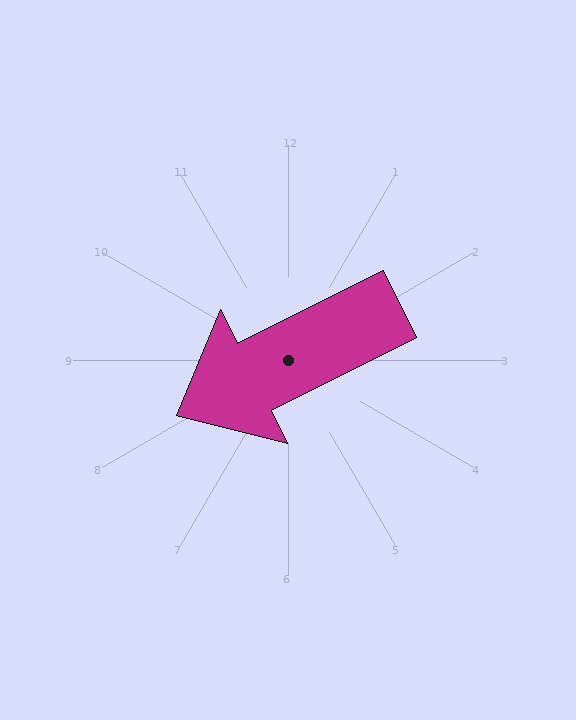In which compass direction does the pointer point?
Southwest.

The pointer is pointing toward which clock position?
Roughly 8 o'clock.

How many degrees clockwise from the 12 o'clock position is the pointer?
Approximately 243 degrees.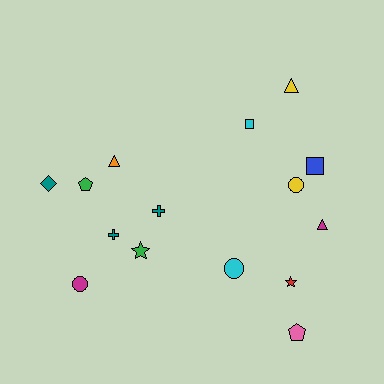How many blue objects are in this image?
There is 1 blue object.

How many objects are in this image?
There are 15 objects.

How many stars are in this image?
There are 2 stars.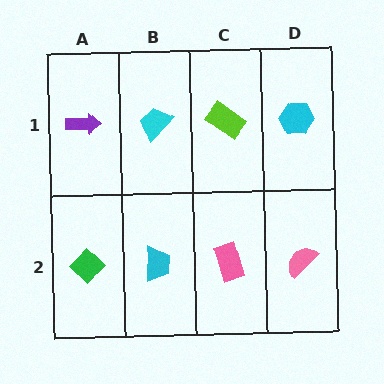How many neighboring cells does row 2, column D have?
2.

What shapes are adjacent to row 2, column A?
A purple arrow (row 1, column A), a cyan trapezoid (row 2, column B).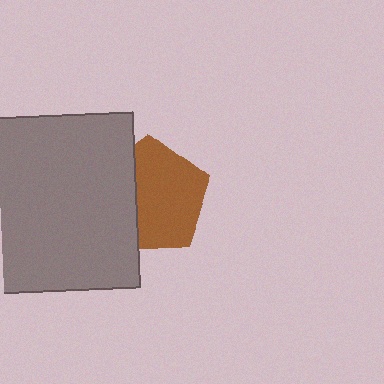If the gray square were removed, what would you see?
You would see the complete brown pentagon.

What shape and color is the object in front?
The object in front is a gray square.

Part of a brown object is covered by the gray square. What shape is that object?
It is a pentagon.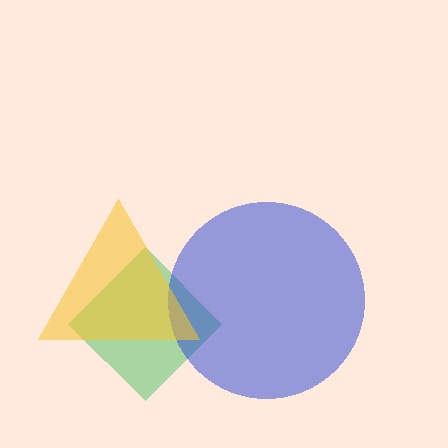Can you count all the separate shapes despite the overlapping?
Yes, there are 3 separate shapes.